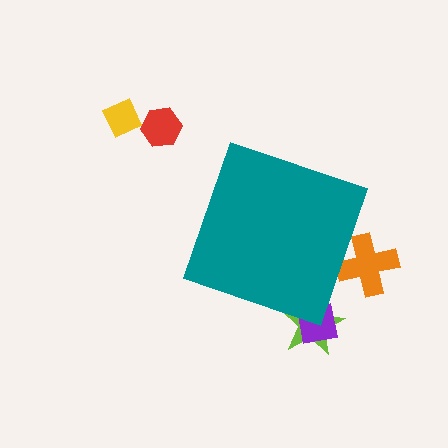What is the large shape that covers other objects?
A teal diamond.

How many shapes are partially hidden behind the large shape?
3 shapes are partially hidden.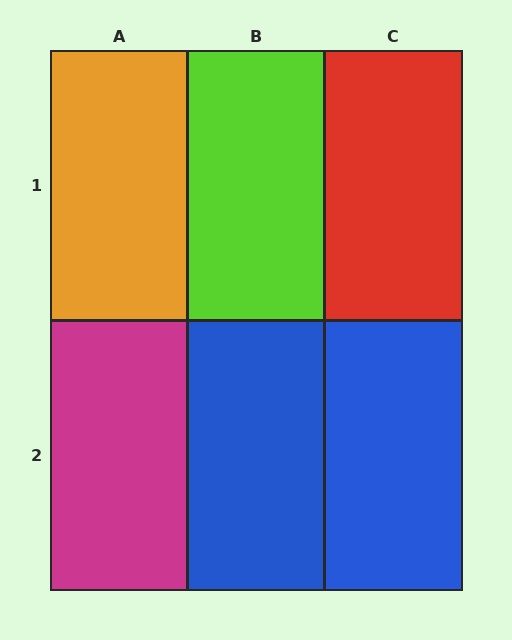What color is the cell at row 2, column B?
Blue.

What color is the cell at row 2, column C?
Blue.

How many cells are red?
1 cell is red.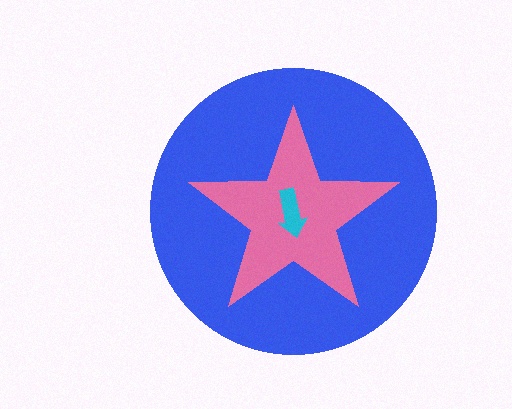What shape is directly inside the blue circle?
The pink star.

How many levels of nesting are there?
3.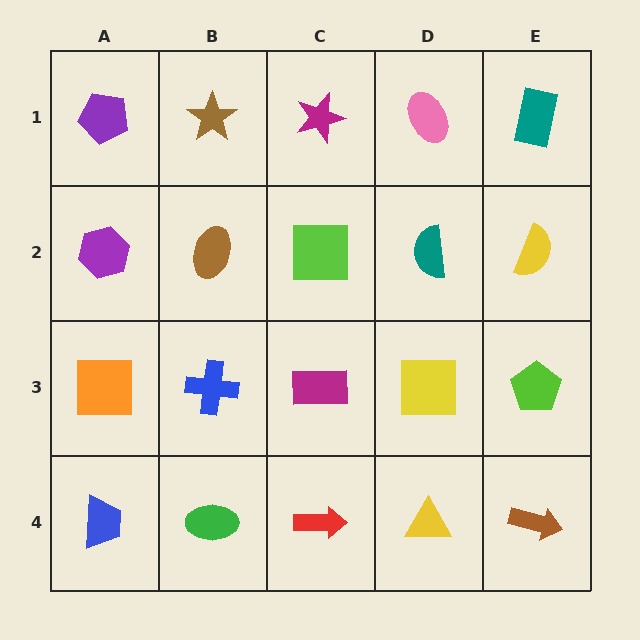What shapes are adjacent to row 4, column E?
A lime pentagon (row 3, column E), a yellow triangle (row 4, column D).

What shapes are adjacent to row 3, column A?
A purple hexagon (row 2, column A), a blue trapezoid (row 4, column A), a blue cross (row 3, column B).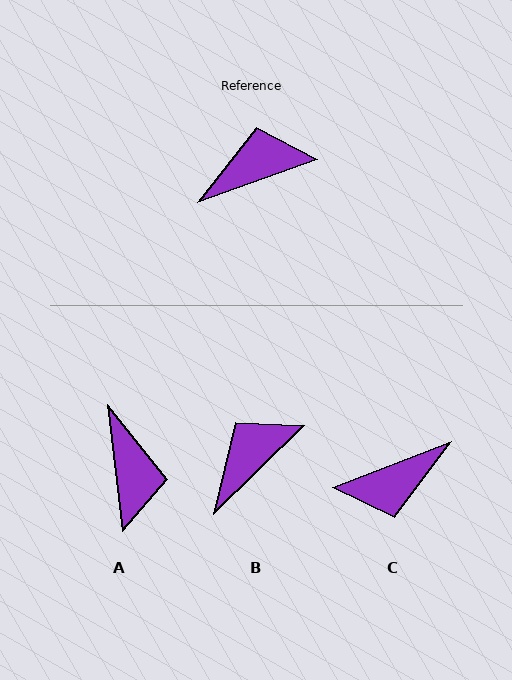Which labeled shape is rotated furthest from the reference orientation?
C, about 178 degrees away.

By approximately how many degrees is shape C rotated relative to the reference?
Approximately 178 degrees clockwise.